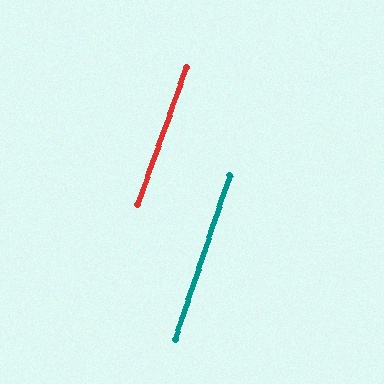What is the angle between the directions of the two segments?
Approximately 1 degree.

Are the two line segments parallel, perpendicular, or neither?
Parallel — their directions differ by only 0.8°.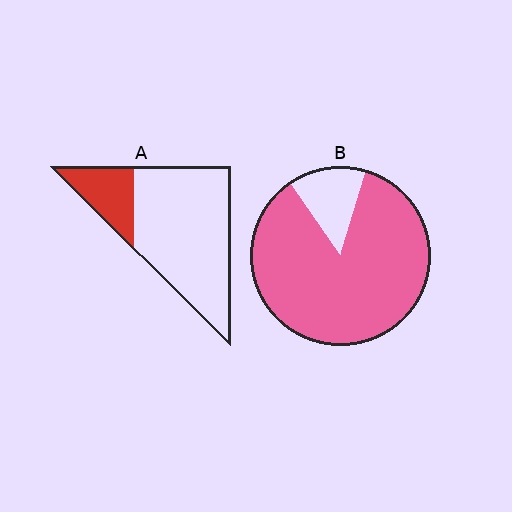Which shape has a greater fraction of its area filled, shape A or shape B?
Shape B.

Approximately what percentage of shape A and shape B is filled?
A is approximately 20% and B is approximately 85%.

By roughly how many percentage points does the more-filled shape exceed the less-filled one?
By roughly 65 percentage points (B over A).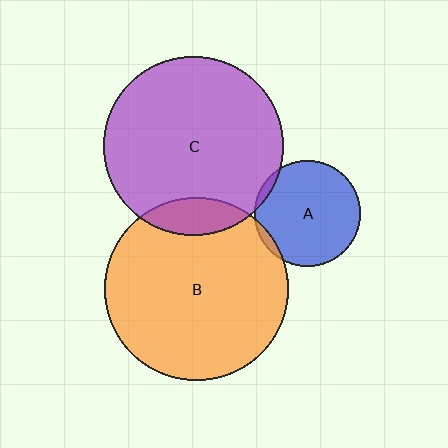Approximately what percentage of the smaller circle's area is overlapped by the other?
Approximately 10%.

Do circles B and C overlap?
Yes.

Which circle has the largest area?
Circle B (orange).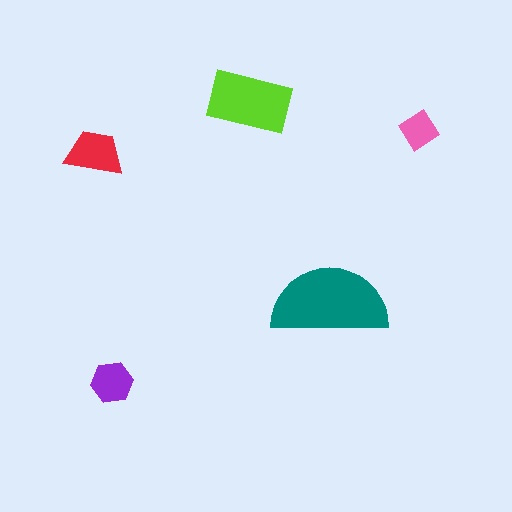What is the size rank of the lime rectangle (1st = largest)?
2nd.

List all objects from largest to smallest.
The teal semicircle, the lime rectangle, the red trapezoid, the purple hexagon, the pink diamond.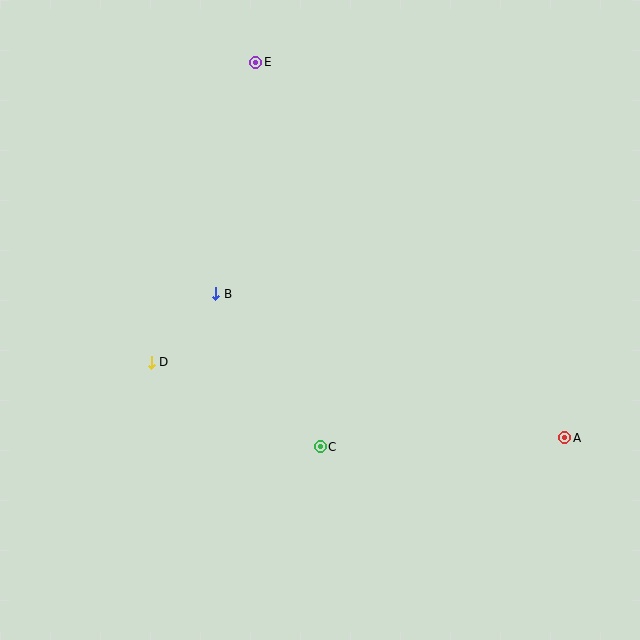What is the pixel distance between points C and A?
The distance between C and A is 245 pixels.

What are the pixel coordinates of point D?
Point D is at (151, 362).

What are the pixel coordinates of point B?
Point B is at (216, 294).